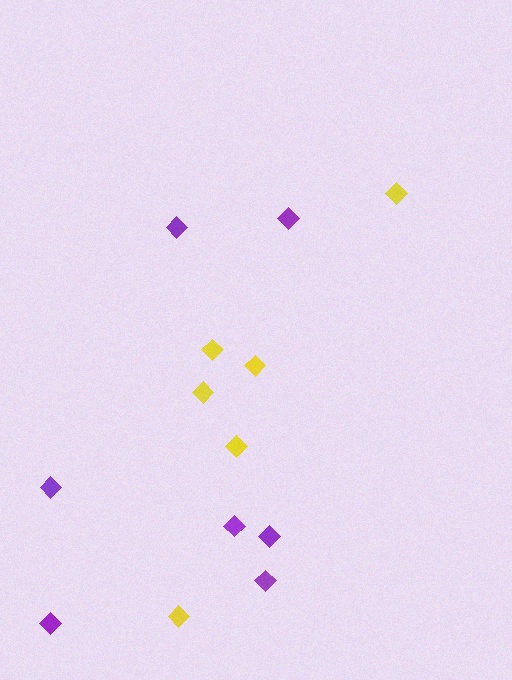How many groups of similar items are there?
There are 2 groups: one group of purple diamonds (7) and one group of yellow diamonds (6).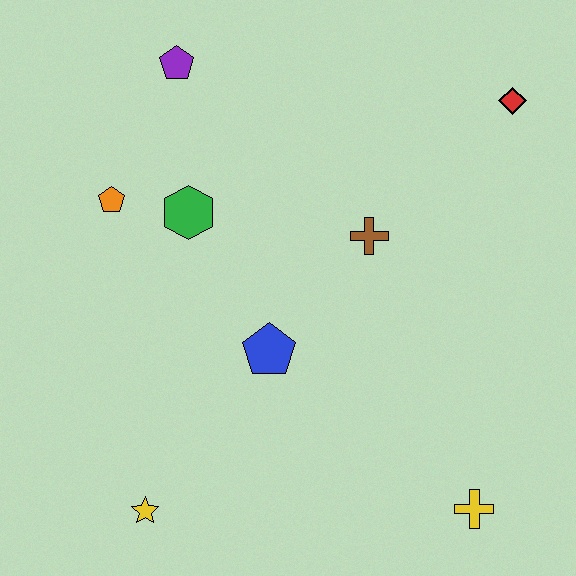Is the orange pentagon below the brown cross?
No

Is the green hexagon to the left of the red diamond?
Yes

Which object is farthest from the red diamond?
The yellow star is farthest from the red diamond.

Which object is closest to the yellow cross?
The blue pentagon is closest to the yellow cross.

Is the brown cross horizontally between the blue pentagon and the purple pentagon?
No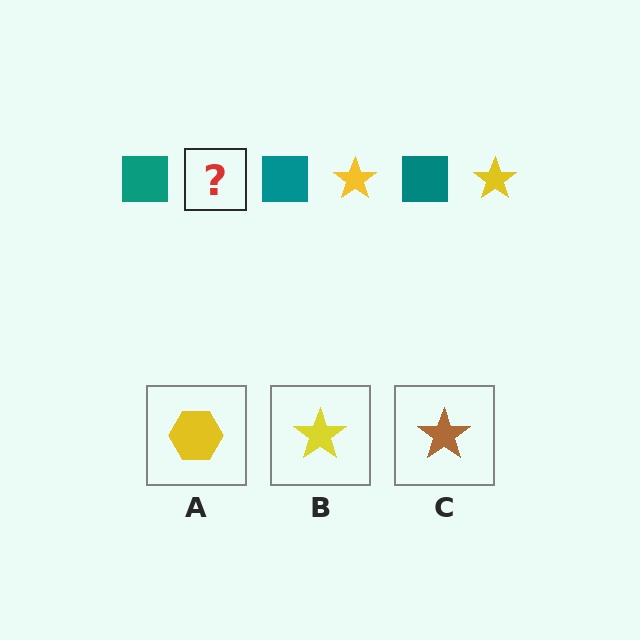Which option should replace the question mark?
Option B.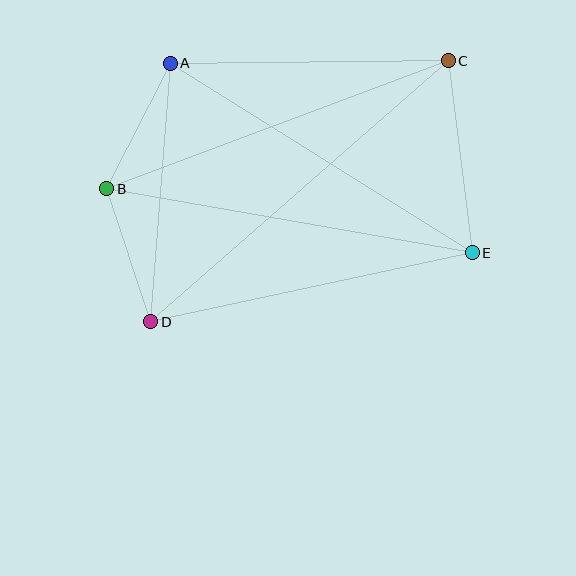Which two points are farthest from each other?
Points C and D are farthest from each other.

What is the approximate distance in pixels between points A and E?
The distance between A and E is approximately 357 pixels.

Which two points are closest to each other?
Points B and D are closest to each other.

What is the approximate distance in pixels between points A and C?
The distance between A and C is approximately 278 pixels.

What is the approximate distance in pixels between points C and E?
The distance between C and E is approximately 193 pixels.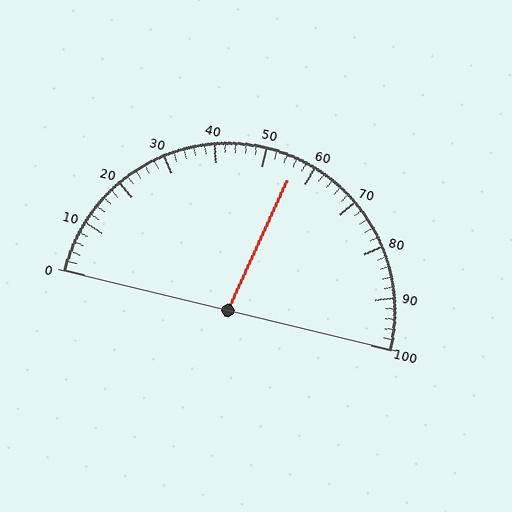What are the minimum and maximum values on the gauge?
The gauge ranges from 0 to 100.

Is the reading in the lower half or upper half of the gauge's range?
The reading is in the upper half of the range (0 to 100).